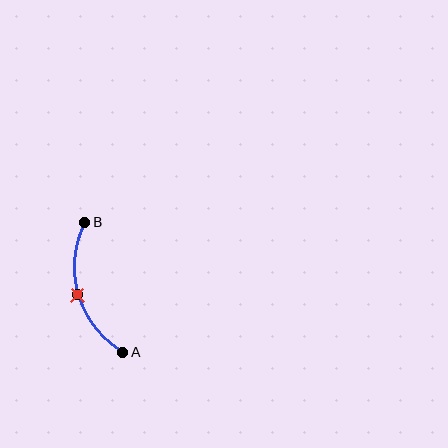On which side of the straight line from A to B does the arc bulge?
The arc bulges to the left of the straight line connecting A and B.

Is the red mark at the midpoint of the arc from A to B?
Yes. The red mark lies on the arc at equal arc-length from both A and B — it is the arc midpoint.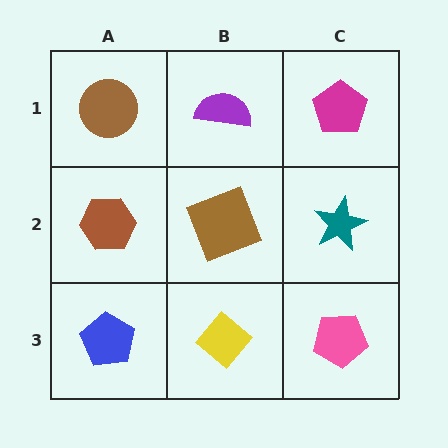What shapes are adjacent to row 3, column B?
A brown square (row 2, column B), a blue pentagon (row 3, column A), a pink pentagon (row 3, column C).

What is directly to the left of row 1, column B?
A brown circle.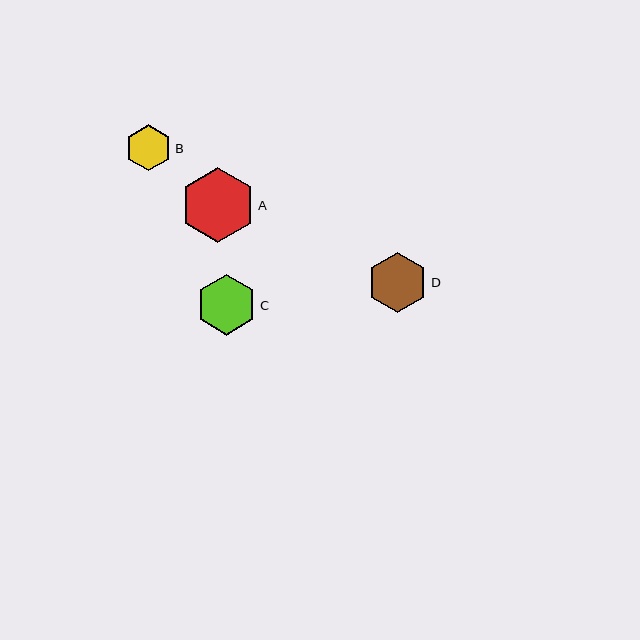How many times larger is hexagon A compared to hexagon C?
Hexagon A is approximately 1.2 times the size of hexagon C.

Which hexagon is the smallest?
Hexagon B is the smallest with a size of approximately 46 pixels.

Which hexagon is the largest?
Hexagon A is the largest with a size of approximately 75 pixels.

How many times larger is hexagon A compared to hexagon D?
Hexagon A is approximately 1.2 times the size of hexagon D.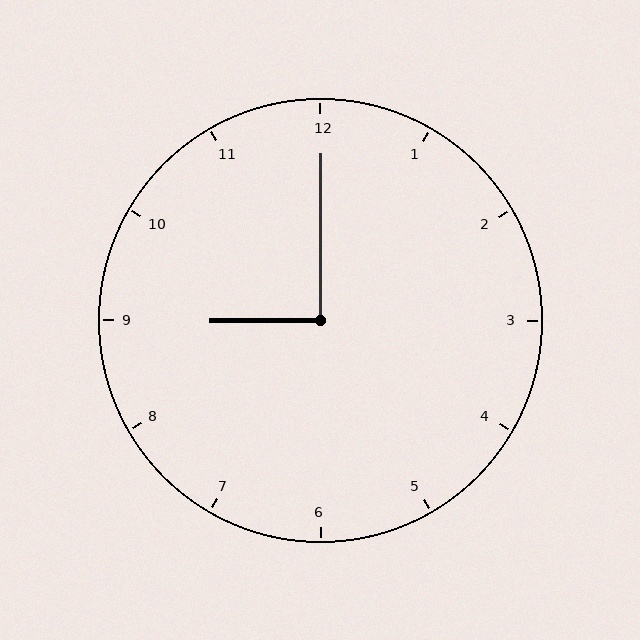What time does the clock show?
9:00.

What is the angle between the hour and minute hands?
Approximately 90 degrees.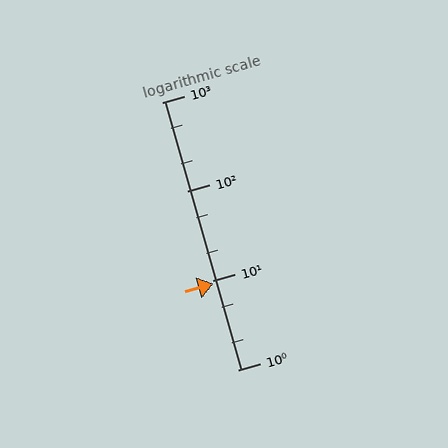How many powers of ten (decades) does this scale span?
The scale spans 3 decades, from 1 to 1000.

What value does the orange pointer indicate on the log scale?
The pointer indicates approximately 9.2.